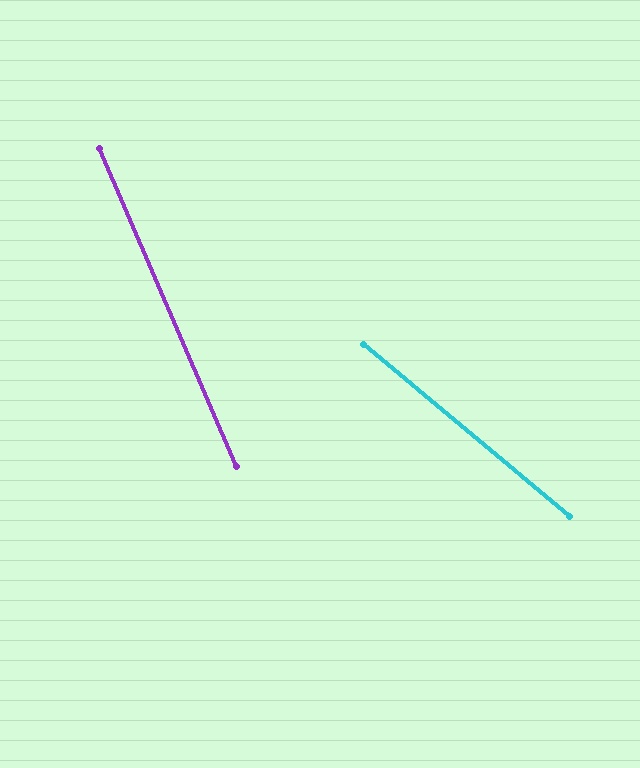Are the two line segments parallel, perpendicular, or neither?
Neither parallel nor perpendicular — they differ by about 27°.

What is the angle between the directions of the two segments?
Approximately 27 degrees.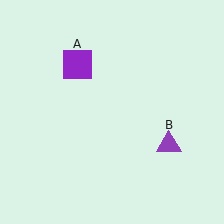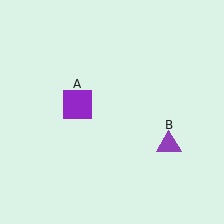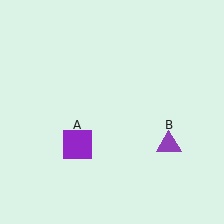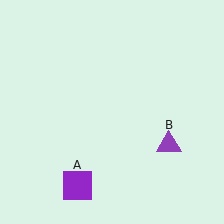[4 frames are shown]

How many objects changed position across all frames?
1 object changed position: purple square (object A).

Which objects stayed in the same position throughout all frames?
Purple triangle (object B) remained stationary.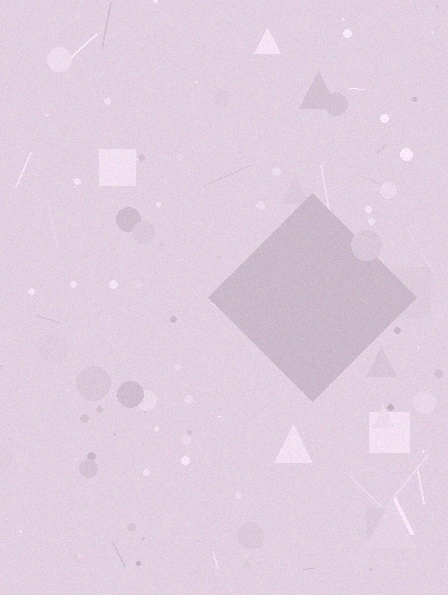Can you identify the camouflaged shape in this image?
The camouflaged shape is a diamond.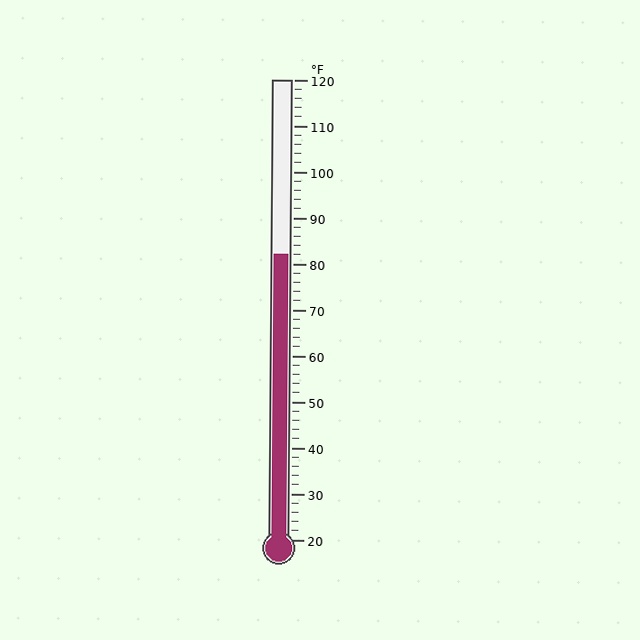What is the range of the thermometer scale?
The thermometer scale ranges from 20°F to 120°F.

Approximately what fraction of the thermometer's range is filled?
The thermometer is filled to approximately 60% of its range.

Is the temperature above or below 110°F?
The temperature is below 110°F.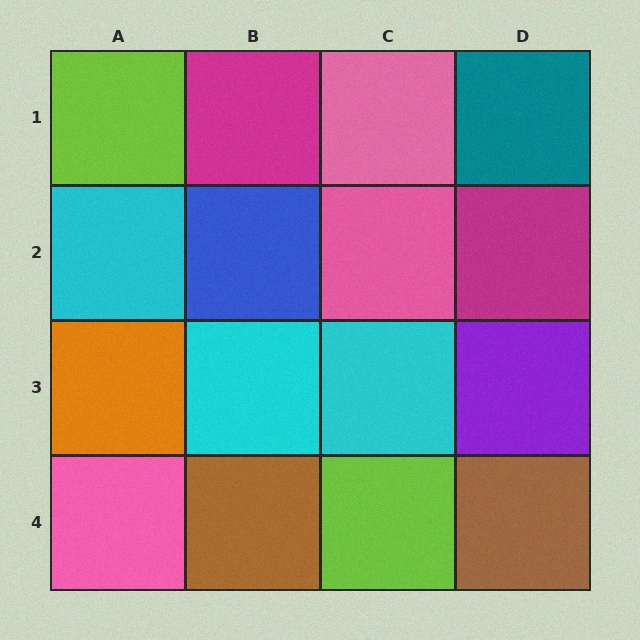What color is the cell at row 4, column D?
Brown.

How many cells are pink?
3 cells are pink.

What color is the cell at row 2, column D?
Magenta.